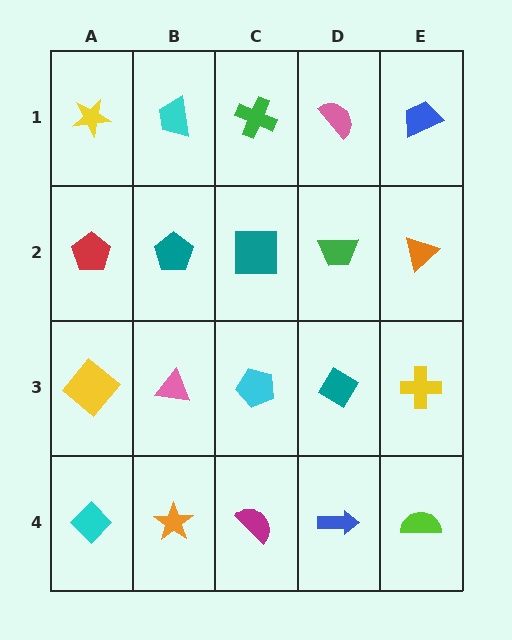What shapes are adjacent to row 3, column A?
A red pentagon (row 2, column A), a cyan diamond (row 4, column A), a pink triangle (row 3, column B).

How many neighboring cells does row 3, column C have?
4.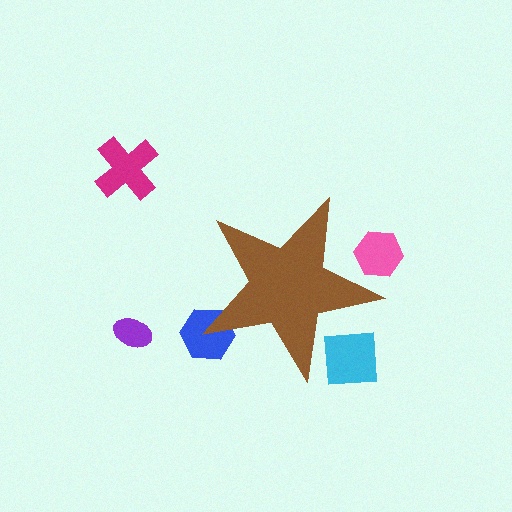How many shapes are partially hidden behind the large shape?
3 shapes are partially hidden.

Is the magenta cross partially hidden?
No, the magenta cross is fully visible.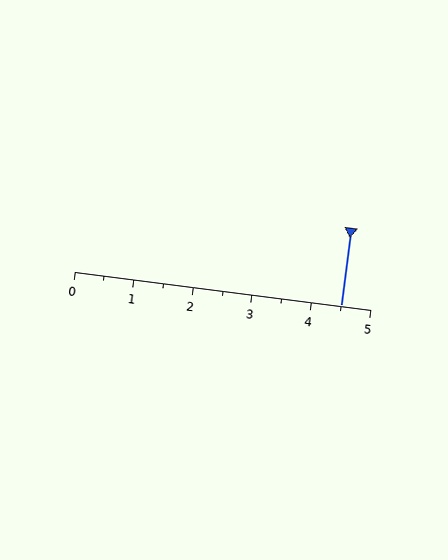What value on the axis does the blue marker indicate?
The marker indicates approximately 4.5.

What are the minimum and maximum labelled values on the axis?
The axis runs from 0 to 5.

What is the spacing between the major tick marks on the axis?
The major ticks are spaced 1 apart.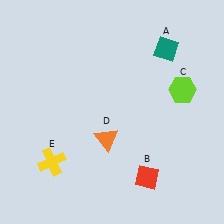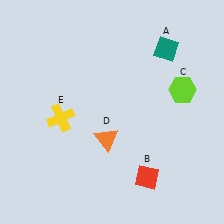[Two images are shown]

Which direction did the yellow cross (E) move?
The yellow cross (E) moved up.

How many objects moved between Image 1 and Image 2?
1 object moved between the two images.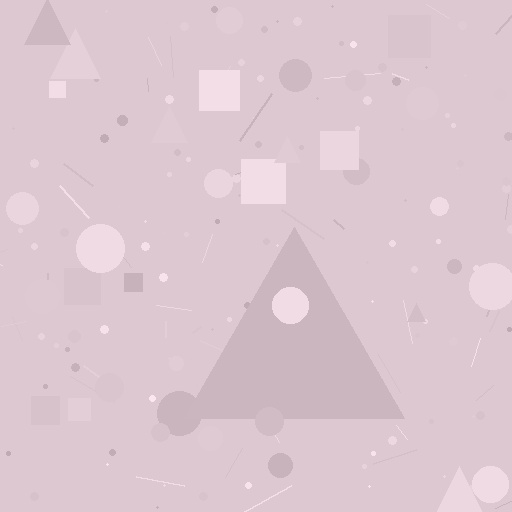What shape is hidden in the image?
A triangle is hidden in the image.